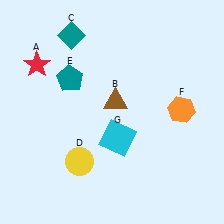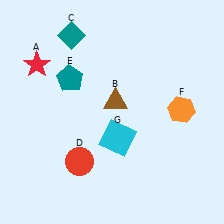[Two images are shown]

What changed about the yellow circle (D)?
In Image 1, D is yellow. In Image 2, it changed to red.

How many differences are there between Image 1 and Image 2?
There is 1 difference between the two images.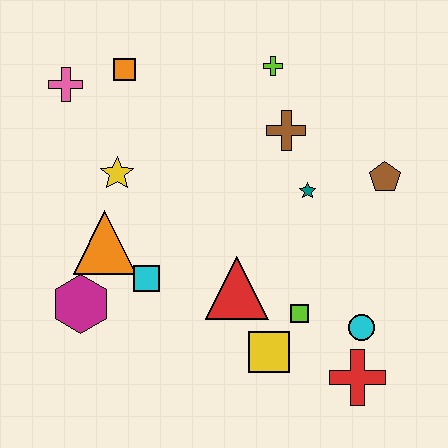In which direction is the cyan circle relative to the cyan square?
The cyan circle is to the right of the cyan square.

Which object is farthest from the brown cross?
The magenta hexagon is farthest from the brown cross.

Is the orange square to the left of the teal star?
Yes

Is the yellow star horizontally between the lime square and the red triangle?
No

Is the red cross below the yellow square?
Yes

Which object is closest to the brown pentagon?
The teal star is closest to the brown pentagon.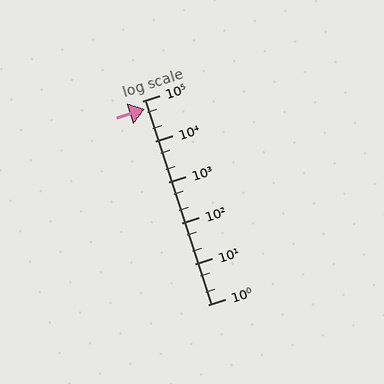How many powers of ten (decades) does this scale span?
The scale spans 5 decades, from 1 to 100000.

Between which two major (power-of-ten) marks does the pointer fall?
The pointer is between 10000 and 100000.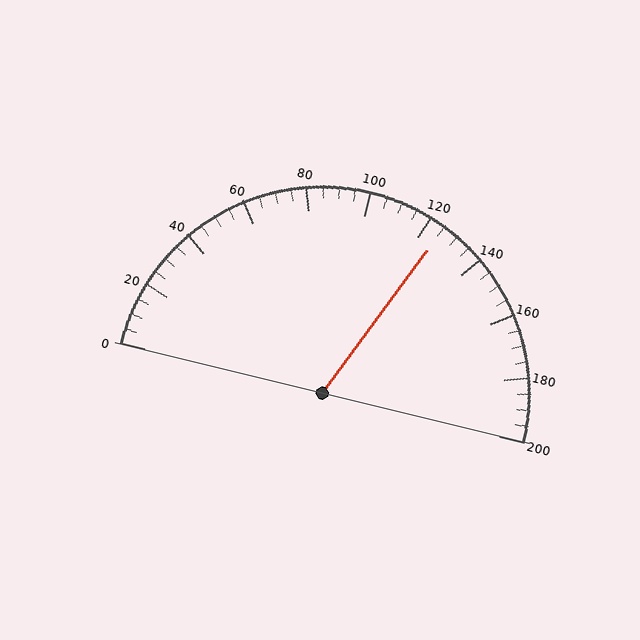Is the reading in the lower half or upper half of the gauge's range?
The reading is in the upper half of the range (0 to 200).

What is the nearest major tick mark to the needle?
The nearest major tick mark is 120.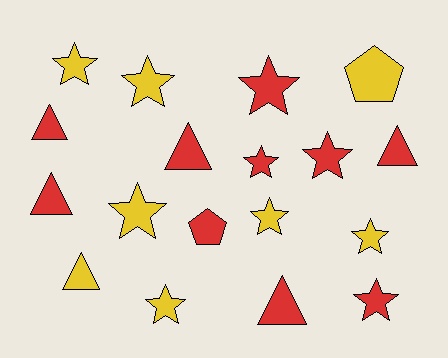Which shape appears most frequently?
Star, with 10 objects.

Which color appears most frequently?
Red, with 10 objects.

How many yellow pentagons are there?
There is 1 yellow pentagon.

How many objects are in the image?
There are 18 objects.